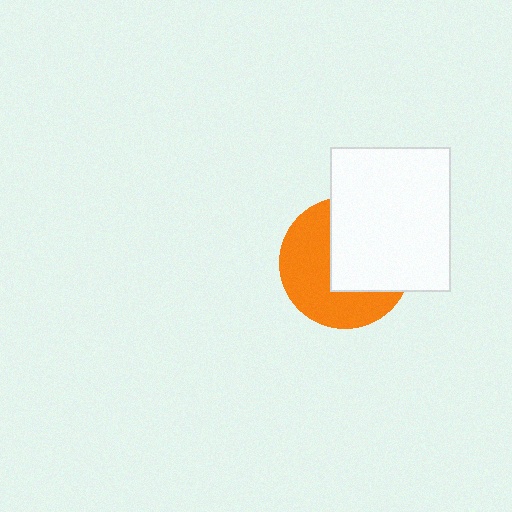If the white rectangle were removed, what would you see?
You would see the complete orange circle.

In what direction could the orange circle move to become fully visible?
The orange circle could move toward the lower-left. That would shift it out from behind the white rectangle entirely.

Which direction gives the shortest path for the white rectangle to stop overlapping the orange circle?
Moving toward the upper-right gives the shortest separation.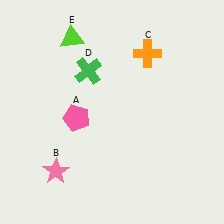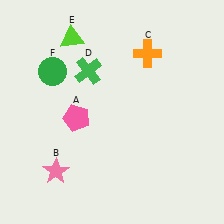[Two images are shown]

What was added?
A green circle (F) was added in Image 2.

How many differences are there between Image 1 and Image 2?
There is 1 difference between the two images.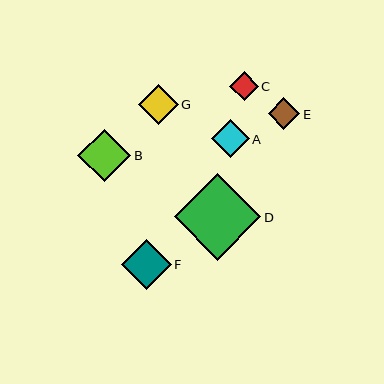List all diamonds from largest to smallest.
From largest to smallest: D, B, F, G, A, E, C.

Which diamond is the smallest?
Diamond C is the smallest with a size of approximately 28 pixels.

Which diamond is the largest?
Diamond D is the largest with a size of approximately 87 pixels.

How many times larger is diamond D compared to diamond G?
Diamond D is approximately 2.2 times the size of diamond G.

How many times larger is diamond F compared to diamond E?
Diamond F is approximately 1.6 times the size of diamond E.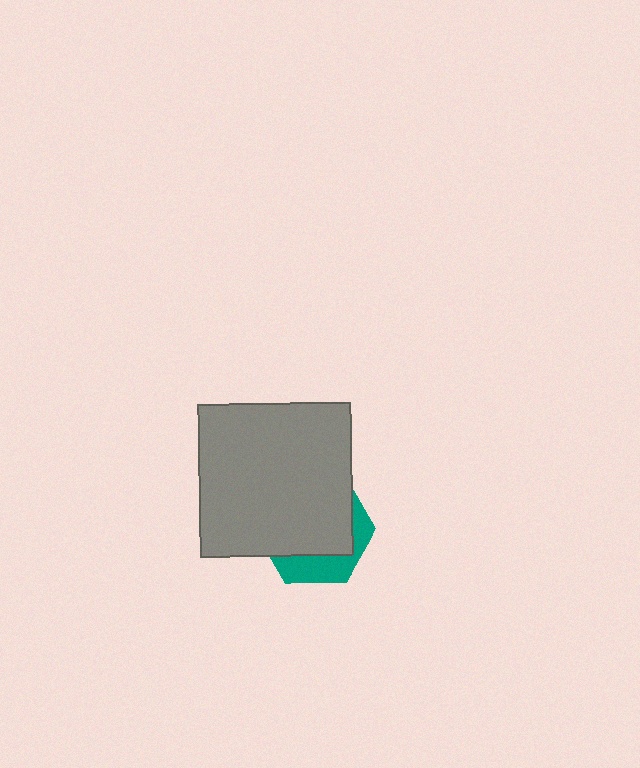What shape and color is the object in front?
The object in front is a gray square.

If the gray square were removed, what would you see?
You would see the complete teal hexagon.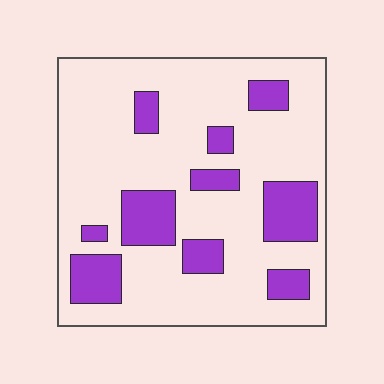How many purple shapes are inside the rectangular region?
10.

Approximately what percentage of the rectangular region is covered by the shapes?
Approximately 25%.